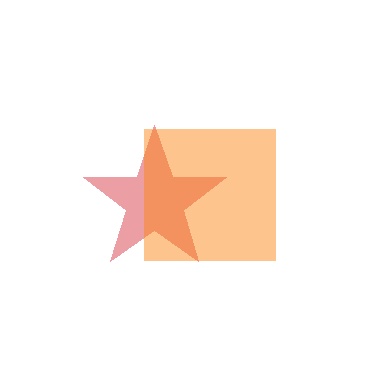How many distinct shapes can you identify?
There are 2 distinct shapes: a red star, an orange square.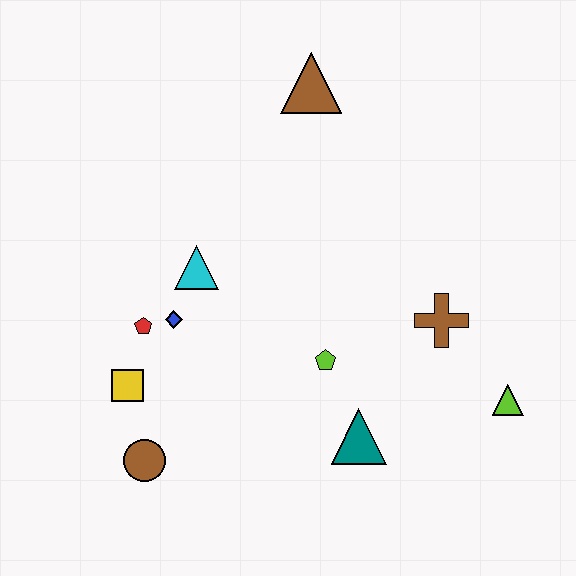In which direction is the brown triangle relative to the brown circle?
The brown triangle is above the brown circle.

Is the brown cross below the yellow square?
No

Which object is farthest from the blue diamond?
The lime triangle is farthest from the blue diamond.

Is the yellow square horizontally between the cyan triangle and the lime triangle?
No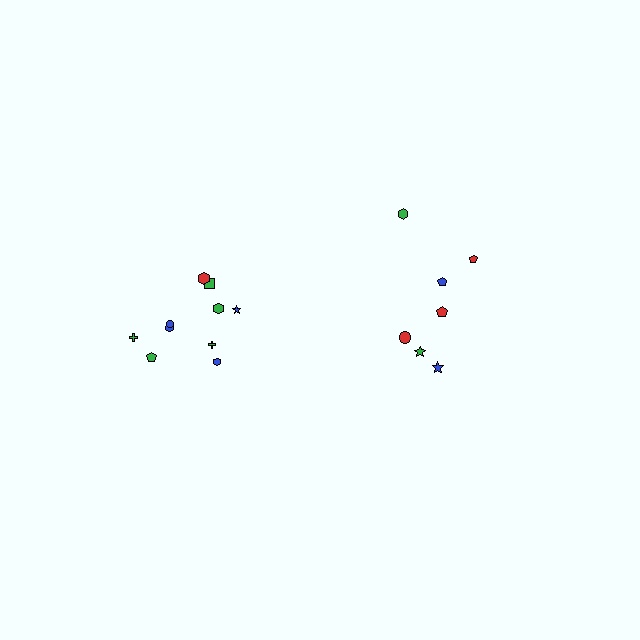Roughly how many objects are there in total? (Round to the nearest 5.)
Roughly 15 objects in total.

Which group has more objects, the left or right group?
The left group.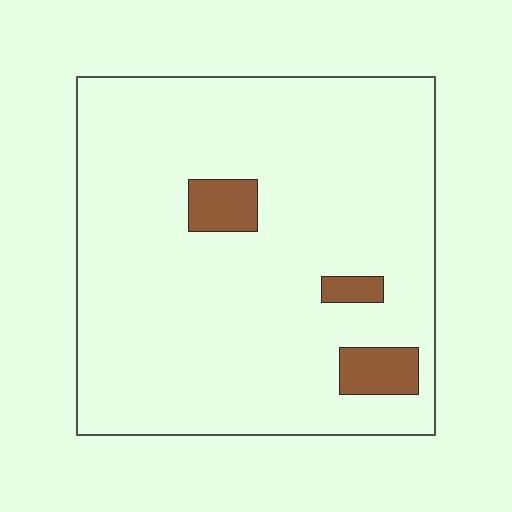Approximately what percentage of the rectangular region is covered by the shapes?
Approximately 5%.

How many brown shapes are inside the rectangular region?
3.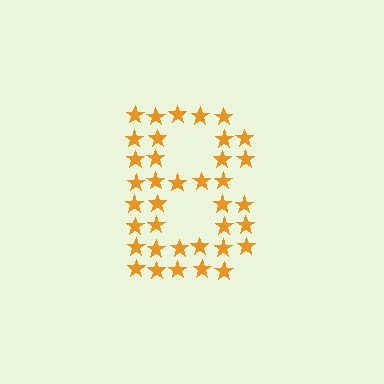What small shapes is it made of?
It is made of small stars.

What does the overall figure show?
The overall figure shows the letter B.